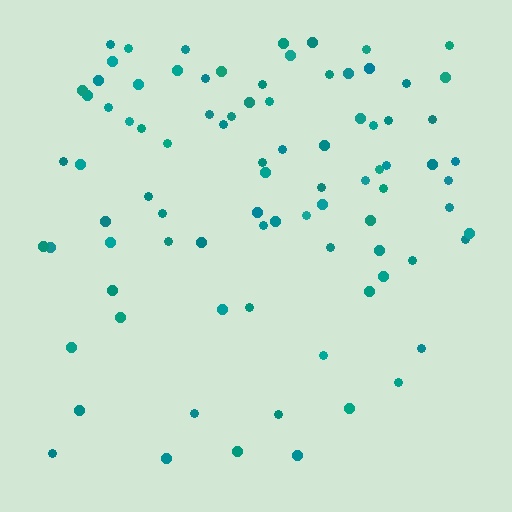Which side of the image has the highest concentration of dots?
The top.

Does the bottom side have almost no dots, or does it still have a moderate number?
Still a moderate number, just noticeably fewer than the top.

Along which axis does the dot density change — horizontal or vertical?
Vertical.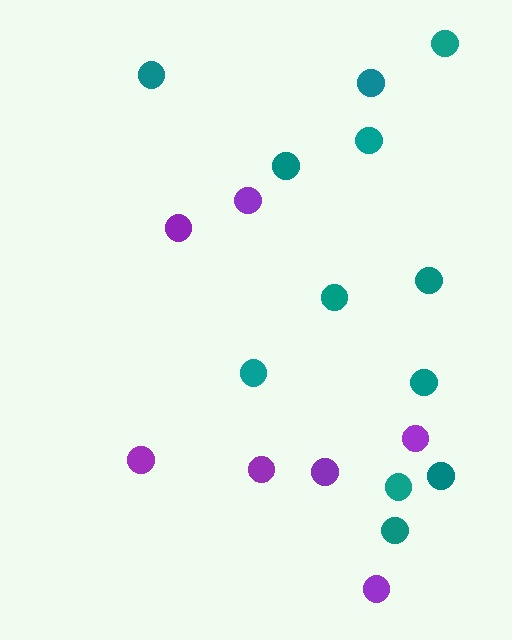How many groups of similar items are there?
There are 2 groups: one group of teal circles (12) and one group of purple circles (7).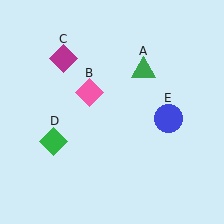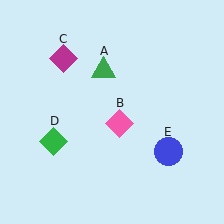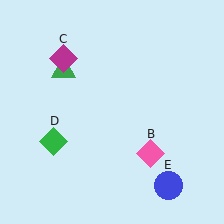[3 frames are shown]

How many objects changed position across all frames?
3 objects changed position: green triangle (object A), pink diamond (object B), blue circle (object E).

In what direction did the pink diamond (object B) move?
The pink diamond (object B) moved down and to the right.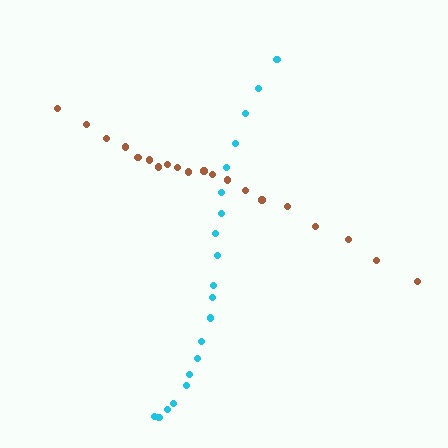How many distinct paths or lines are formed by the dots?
There are 2 distinct paths.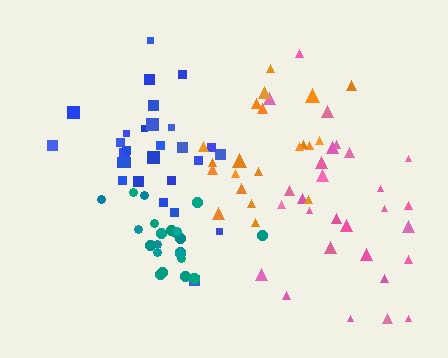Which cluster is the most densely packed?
Teal.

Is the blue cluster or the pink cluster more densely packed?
Blue.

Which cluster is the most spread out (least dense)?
Pink.